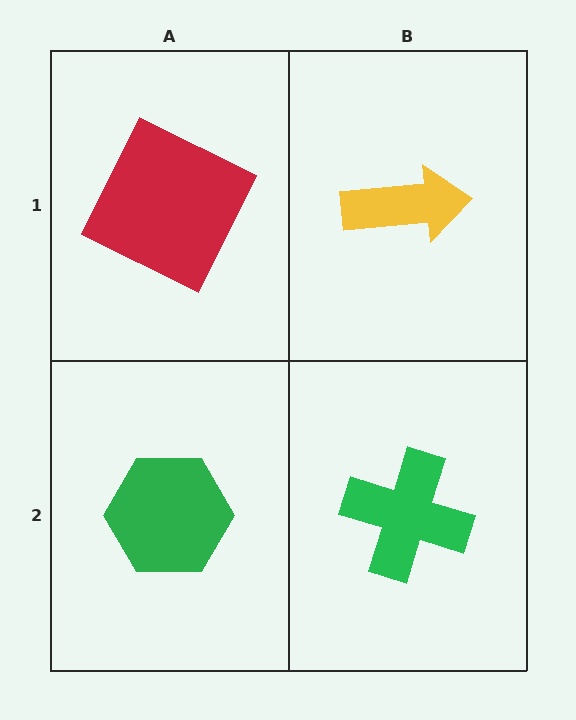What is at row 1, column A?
A red square.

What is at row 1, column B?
A yellow arrow.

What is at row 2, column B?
A green cross.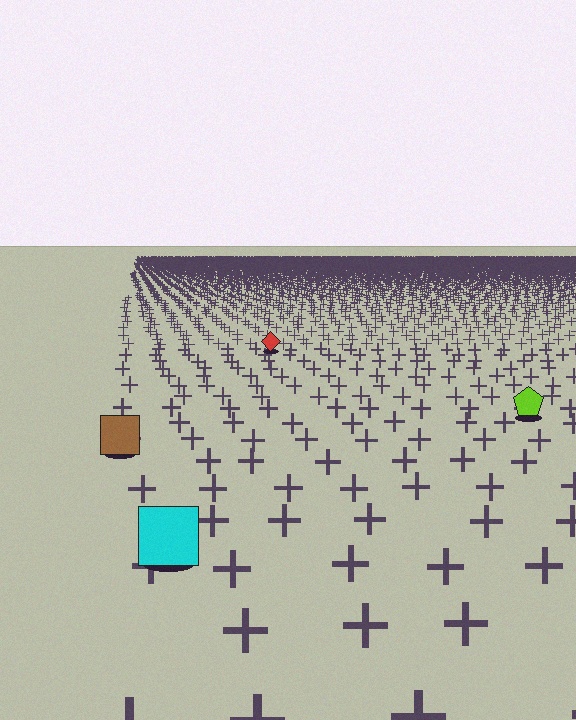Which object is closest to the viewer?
The cyan square is closest. The texture marks near it are larger and more spread out.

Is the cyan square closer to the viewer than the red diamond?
Yes. The cyan square is closer — you can tell from the texture gradient: the ground texture is coarser near it.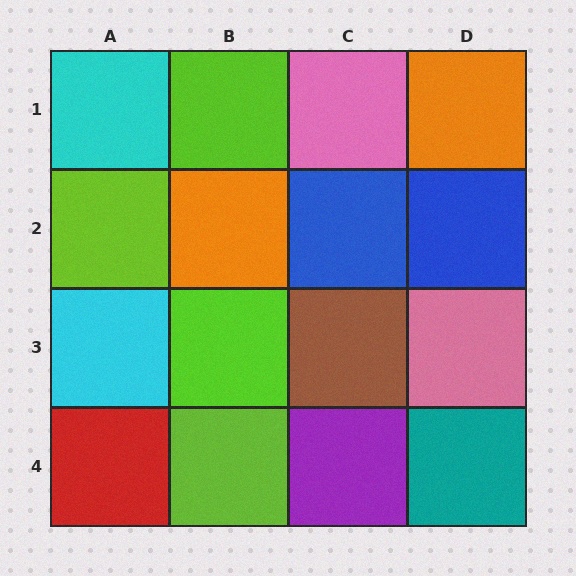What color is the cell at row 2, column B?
Orange.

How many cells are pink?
2 cells are pink.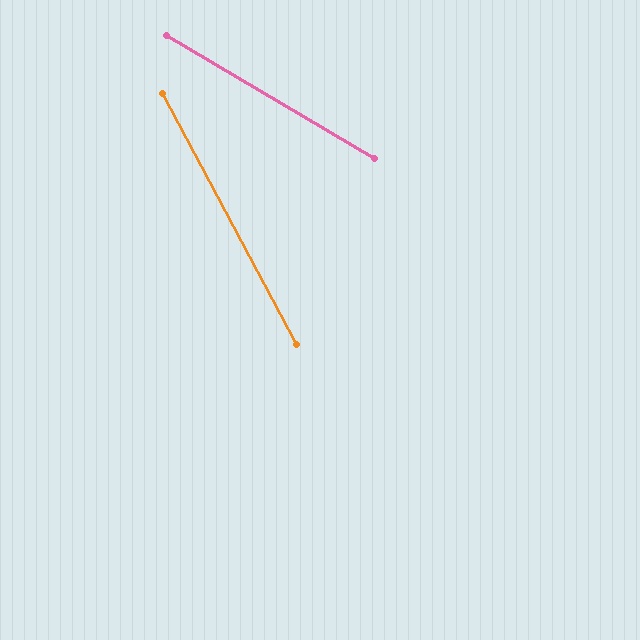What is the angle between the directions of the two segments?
Approximately 31 degrees.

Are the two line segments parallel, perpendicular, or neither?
Neither parallel nor perpendicular — they differ by about 31°.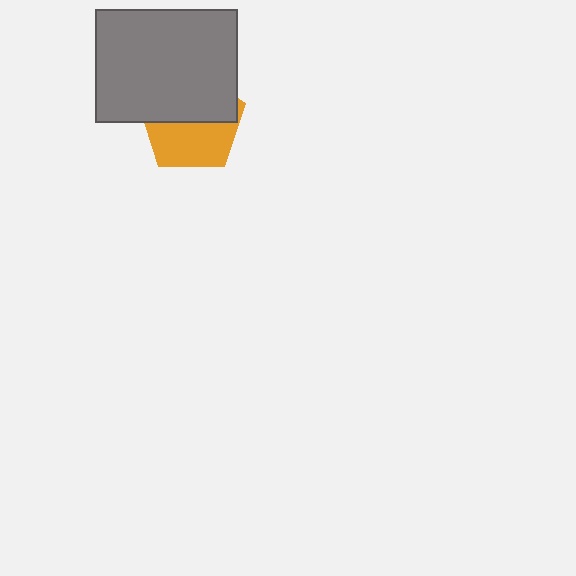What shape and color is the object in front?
The object in front is a gray rectangle.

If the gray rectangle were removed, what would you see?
You would see the complete orange pentagon.